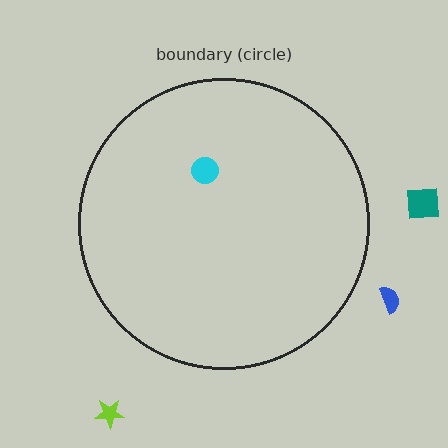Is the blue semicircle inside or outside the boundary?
Outside.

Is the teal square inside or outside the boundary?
Outside.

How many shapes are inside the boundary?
1 inside, 3 outside.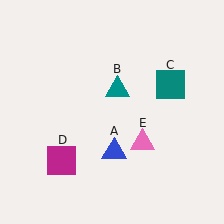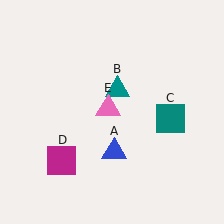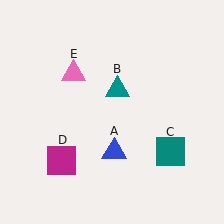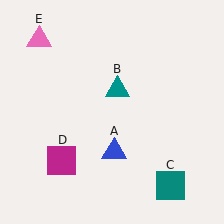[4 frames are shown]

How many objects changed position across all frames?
2 objects changed position: teal square (object C), pink triangle (object E).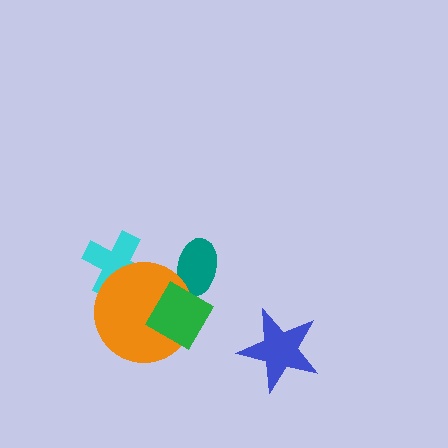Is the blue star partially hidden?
No, no other shape covers it.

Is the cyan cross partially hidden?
Yes, it is partially covered by another shape.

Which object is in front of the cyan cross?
The orange circle is in front of the cyan cross.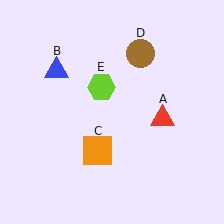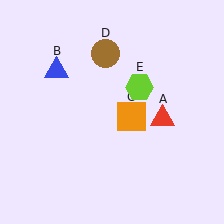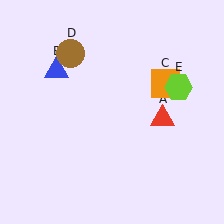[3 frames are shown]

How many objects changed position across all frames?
3 objects changed position: orange square (object C), brown circle (object D), lime hexagon (object E).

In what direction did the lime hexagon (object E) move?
The lime hexagon (object E) moved right.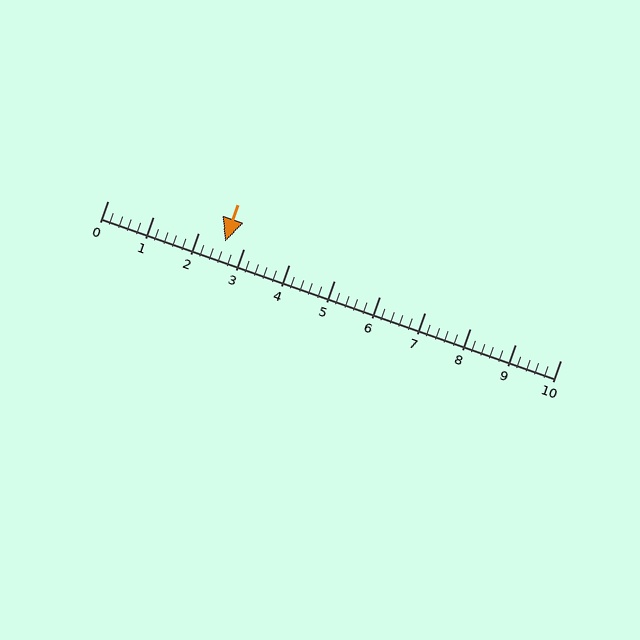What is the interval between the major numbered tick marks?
The major tick marks are spaced 1 units apart.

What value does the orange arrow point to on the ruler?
The orange arrow points to approximately 2.6.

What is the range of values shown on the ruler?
The ruler shows values from 0 to 10.